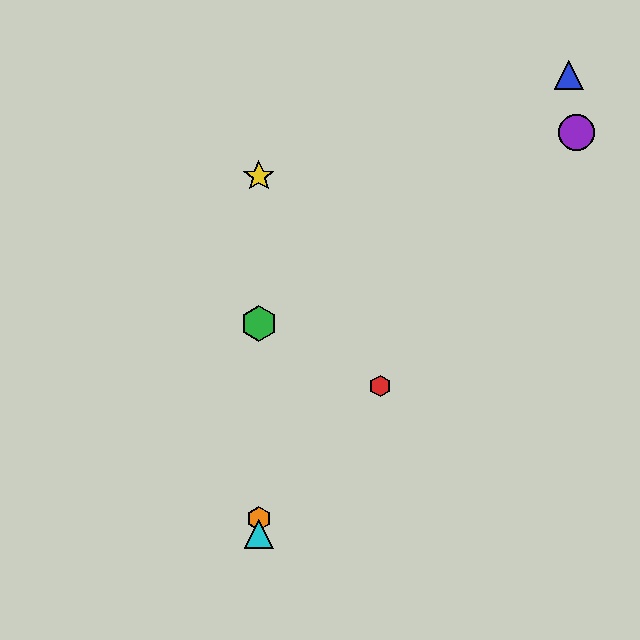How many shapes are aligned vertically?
4 shapes (the green hexagon, the yellow star, the orange hexagon, the cyan triangle) are aligned vertically.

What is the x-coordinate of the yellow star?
The yellow star is at x≈259.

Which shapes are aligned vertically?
The green hexagon, the yellow star, the orange hexagon, the cyan triangle are aligned vertically.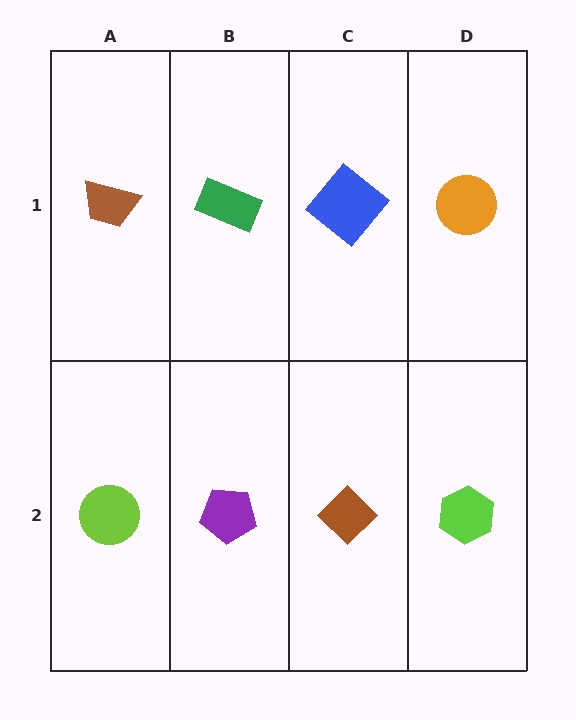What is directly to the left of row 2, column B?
A lime circle.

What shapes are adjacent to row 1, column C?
A brown diamond (row 2, column C), a green rectangle (row 1, column B), an orange circle (row 1, column D).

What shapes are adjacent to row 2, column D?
An orange circle (row 1, column D), a brown diamond (row 2, column C).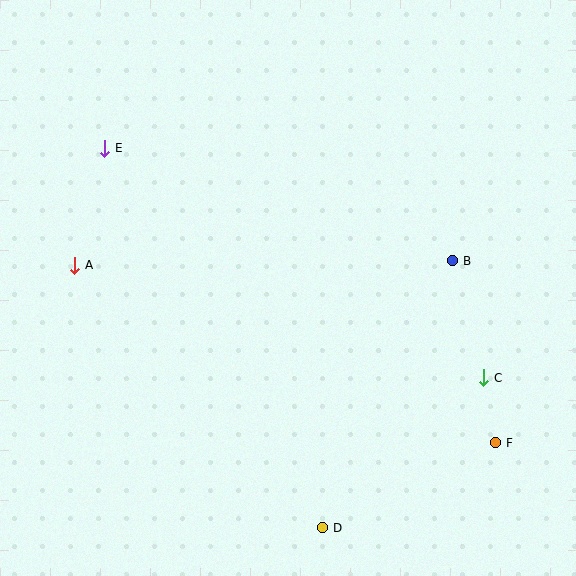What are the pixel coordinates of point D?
Point D is at (323, 528).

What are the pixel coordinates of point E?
Point E is at (105, 148).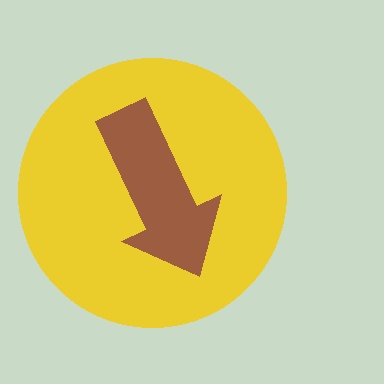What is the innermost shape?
The brown arrow.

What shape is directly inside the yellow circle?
The brown arrow.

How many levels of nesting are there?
2.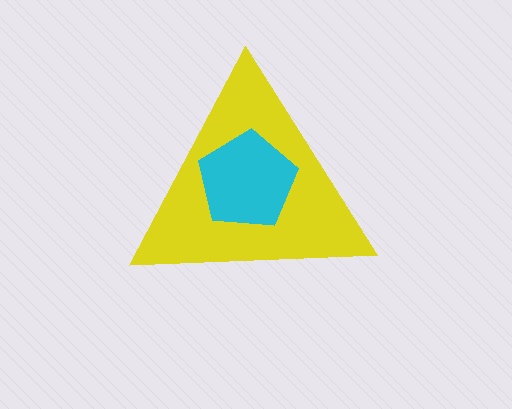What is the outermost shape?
The yellow triangle.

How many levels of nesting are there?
2.